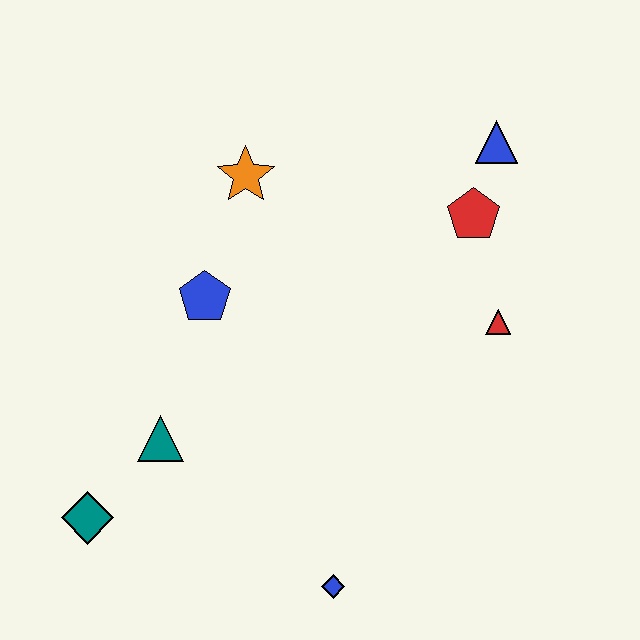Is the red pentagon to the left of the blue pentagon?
No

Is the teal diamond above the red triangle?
No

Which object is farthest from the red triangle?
The teal diamond is farthest from the red triangle.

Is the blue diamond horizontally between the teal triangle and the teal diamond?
No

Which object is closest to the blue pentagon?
The orange star is closest to the blue pentagon.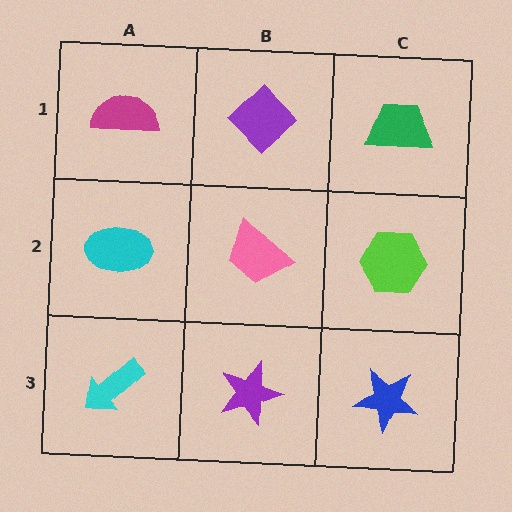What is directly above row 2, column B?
A purple diamond.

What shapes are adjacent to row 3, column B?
A pink trapezoid (row 2, column B), a cyan arrow (row 3, column A), a blue star (row 3, column C).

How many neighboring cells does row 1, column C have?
2.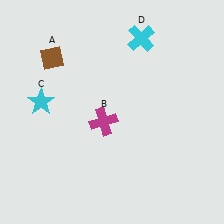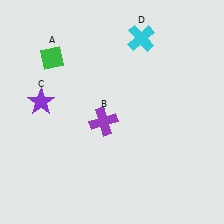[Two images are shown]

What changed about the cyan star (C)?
In Image 1, C is cyan. In Image 2, it changed to purple.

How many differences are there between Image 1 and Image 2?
There are 3 differences between the two images.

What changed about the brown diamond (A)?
In Image 1, A is brown. In Image 2, it changed to green.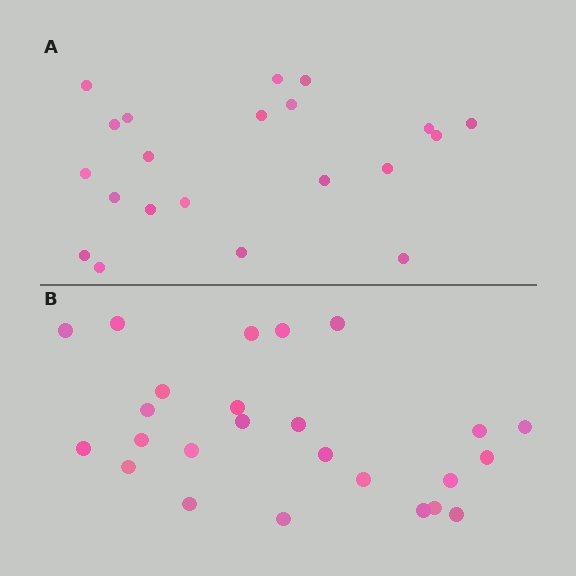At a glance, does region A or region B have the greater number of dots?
Region B (the bottom region) has more dots.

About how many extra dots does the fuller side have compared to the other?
Region B has about 4 more dots than region A.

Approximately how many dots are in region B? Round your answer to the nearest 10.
About 20 dots. (The exact count is 25, which rounds to 20.)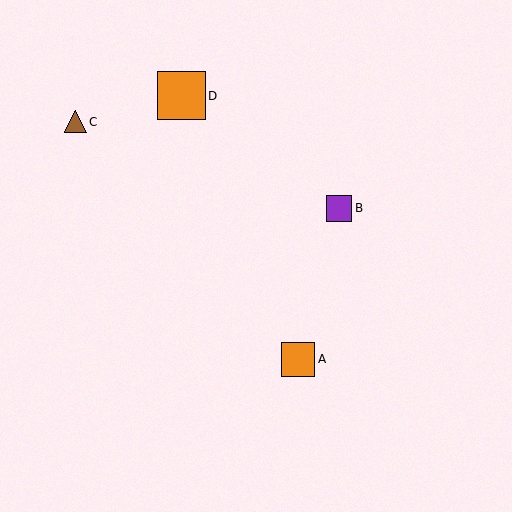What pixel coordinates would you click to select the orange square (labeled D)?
Click at (181, 96) to select the orange square D.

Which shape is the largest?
The orange square (labeled D) is the largest.